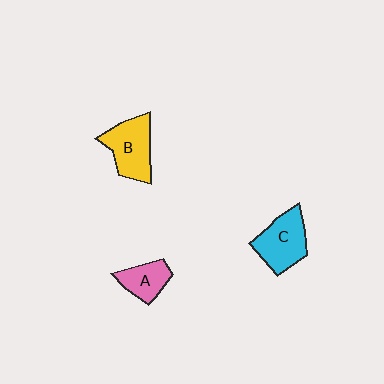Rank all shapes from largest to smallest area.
From largest to smallest: B (yellow), C (cyan), A (pink).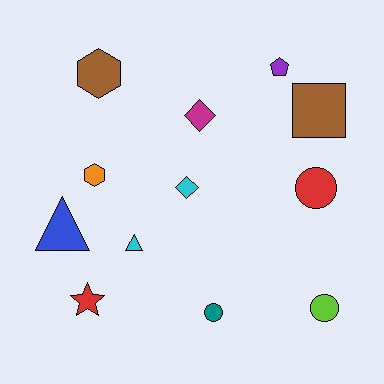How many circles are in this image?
There are 3 circles.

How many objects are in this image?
There are 12 objects.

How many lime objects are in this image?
There is 1 lime object.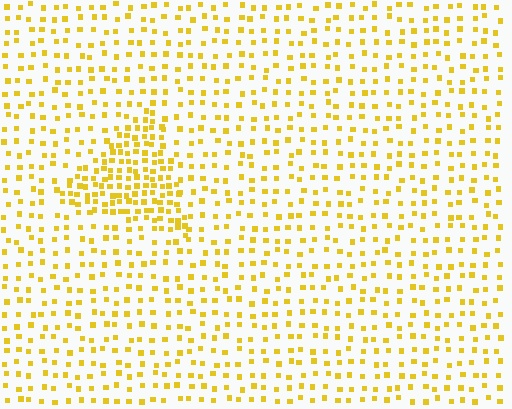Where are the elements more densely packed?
The elements are more densely packed inside the triangle boundary.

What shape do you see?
I see a triangle.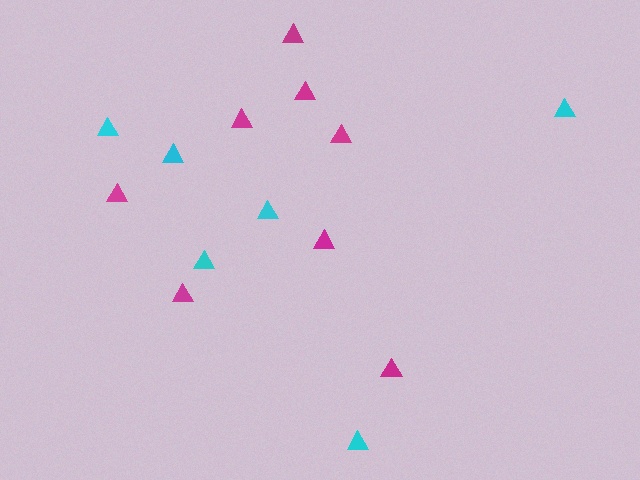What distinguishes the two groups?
There are 2 groups: one group of magenta triangles (8) and one group of cyan triangles (6).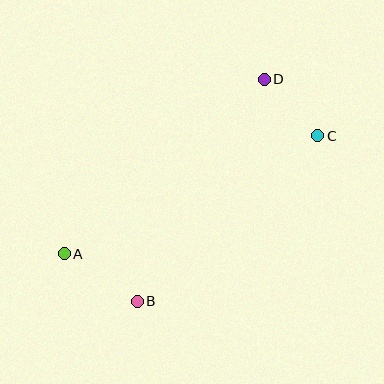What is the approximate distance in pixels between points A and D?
The distance between A and D is approximately 265 pixels.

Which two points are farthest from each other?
Points A and C are farthest from each other.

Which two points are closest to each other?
Points C and D are closest to each other.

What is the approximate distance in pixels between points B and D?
The distance between B and D is approximately 256 pixels.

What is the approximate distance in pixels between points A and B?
The distance between A and B is approximately 87 pixels.